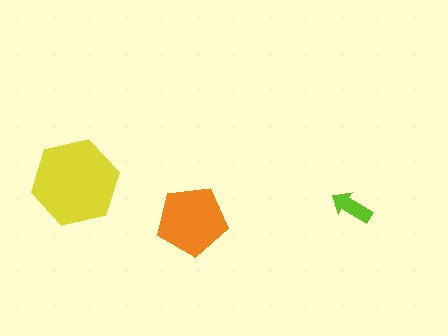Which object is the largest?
The yellow hexagon.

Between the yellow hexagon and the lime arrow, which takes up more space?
The yellow hexagon.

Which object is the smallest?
The lime arrow.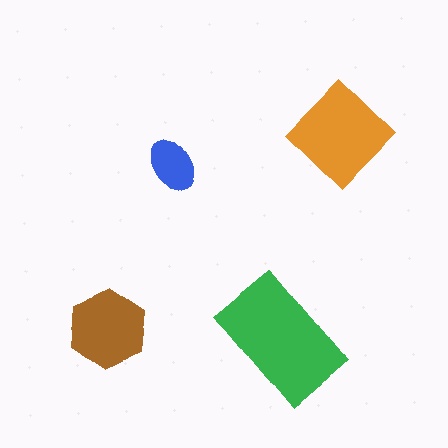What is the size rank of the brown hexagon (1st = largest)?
3rd.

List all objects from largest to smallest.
The green rectangle, the orange diamond, the brown hexagon, the blue ellipse.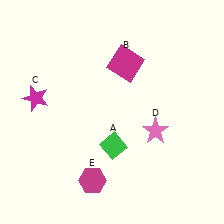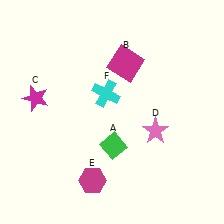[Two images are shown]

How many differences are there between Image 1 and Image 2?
There is 1 difference between the two images.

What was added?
A cyan cross (F) was added in Image 2.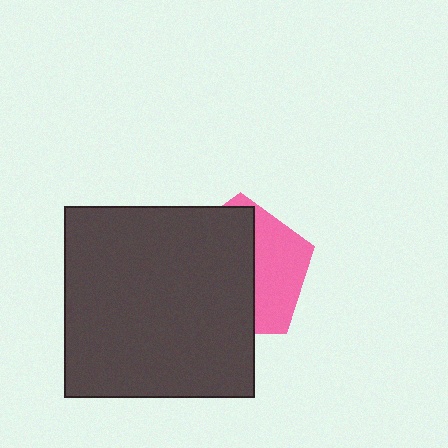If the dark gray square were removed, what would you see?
You would see the complete pink pentagon.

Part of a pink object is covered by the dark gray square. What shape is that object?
It is a pentagon.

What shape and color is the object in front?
The object in front is a dark gray square.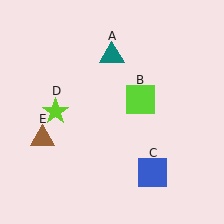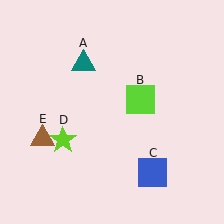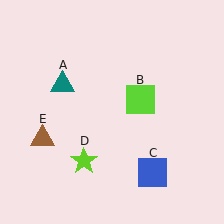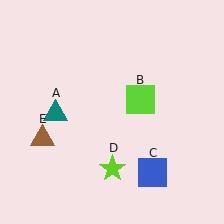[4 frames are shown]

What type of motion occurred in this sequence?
The teal triangle (object A), lime star (object D) rotated counterclockwise around the center of the scene.